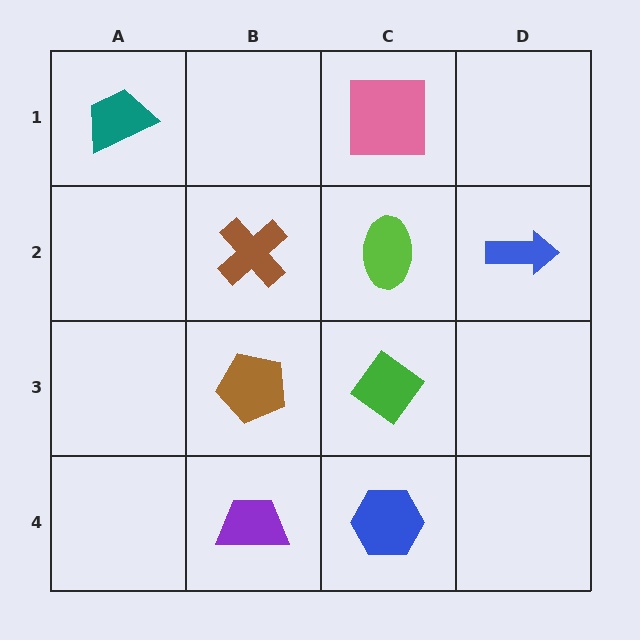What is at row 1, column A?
A teal trapezoid.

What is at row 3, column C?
A green diamond.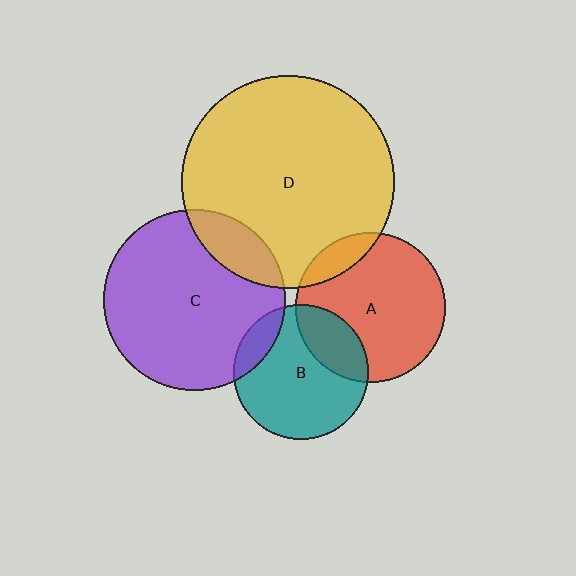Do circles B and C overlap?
Yes.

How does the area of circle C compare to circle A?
Approximately 1.5 times.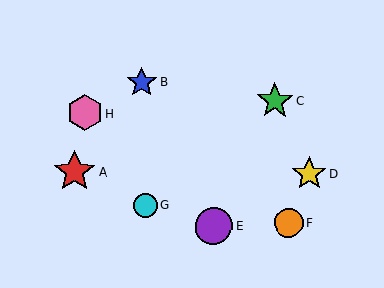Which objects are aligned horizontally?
Objects A, D are aligned horizontally.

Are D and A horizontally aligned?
Yes, both are at y≈173.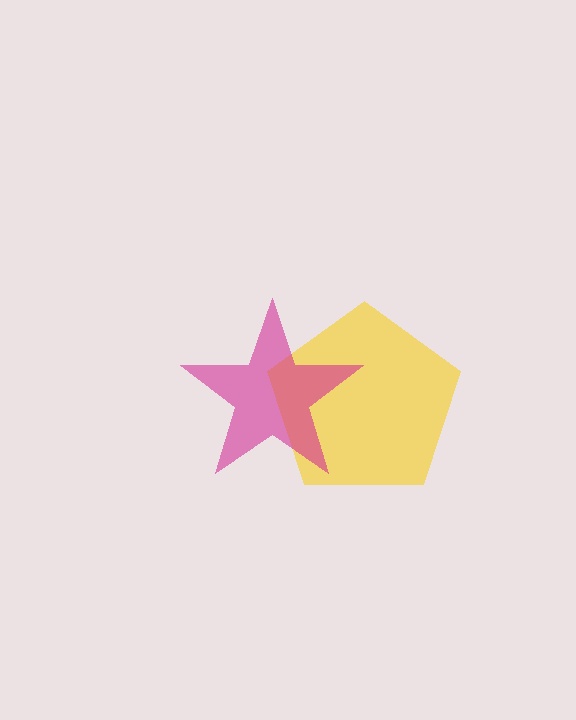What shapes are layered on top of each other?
The layered shapes are: a yellow pentagon, a magenta star.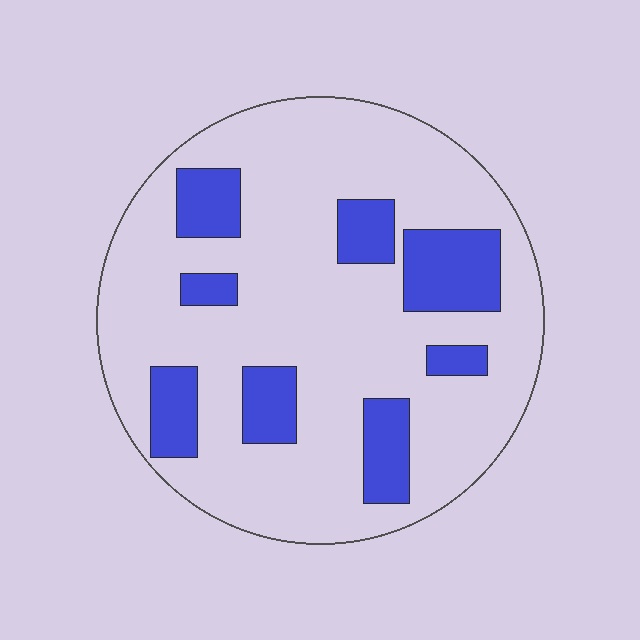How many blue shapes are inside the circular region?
8.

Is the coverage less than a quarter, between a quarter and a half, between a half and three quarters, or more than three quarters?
Less than a quarter.